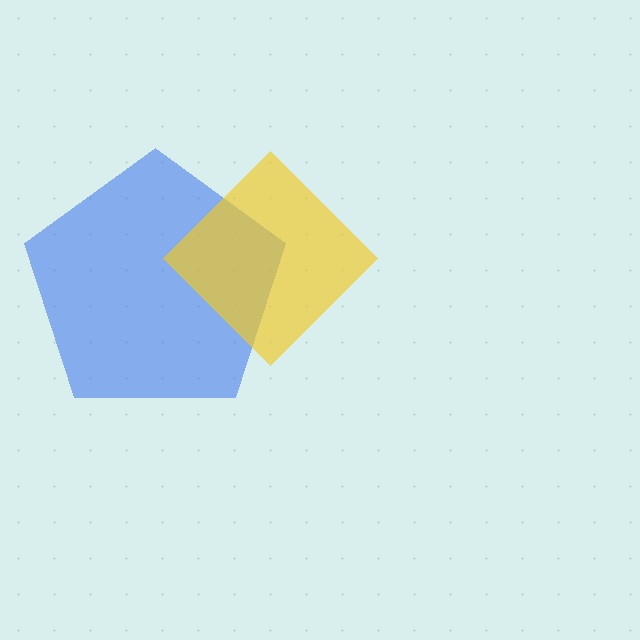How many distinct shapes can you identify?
There are 2 distinct shapes: a blue pentagon, a yellow diamond.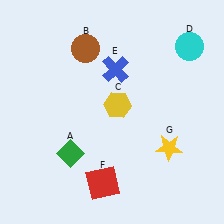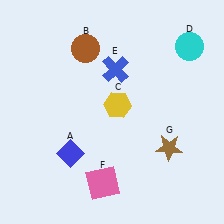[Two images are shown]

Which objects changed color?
A changed from green to blue. F changed from red to pink. G changed from yellow to brown.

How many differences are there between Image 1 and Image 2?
There are 3 differences between the two images.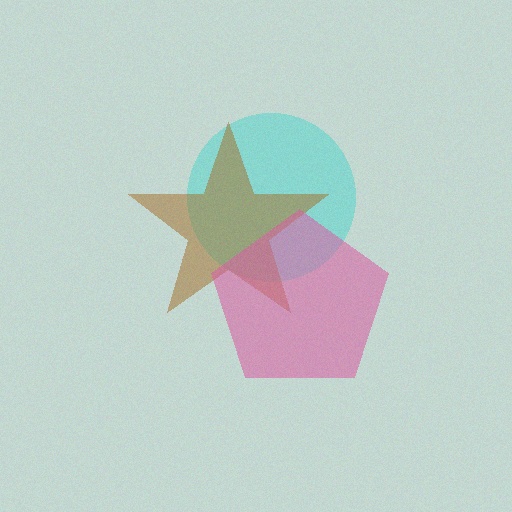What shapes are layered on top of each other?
The layered shapes are: a cyan circle, a brown star, a pink pentagon.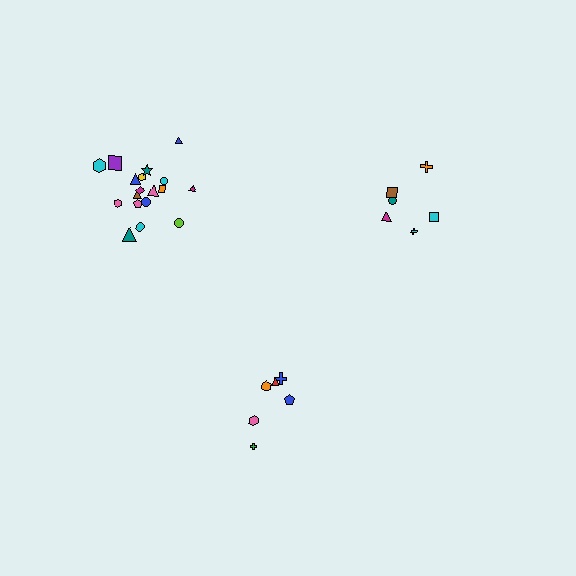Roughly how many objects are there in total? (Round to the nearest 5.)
Roughly 30 objects in total.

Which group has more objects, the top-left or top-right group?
The top-left group.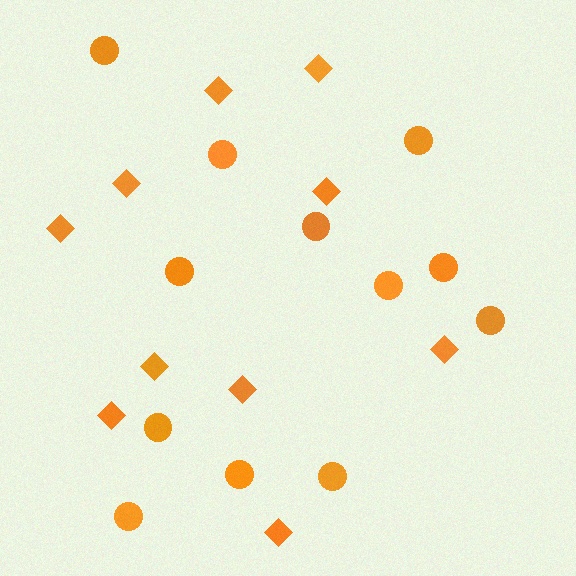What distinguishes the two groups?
There are 2 groups: one group of diamonds (10) and one group of circles (12).